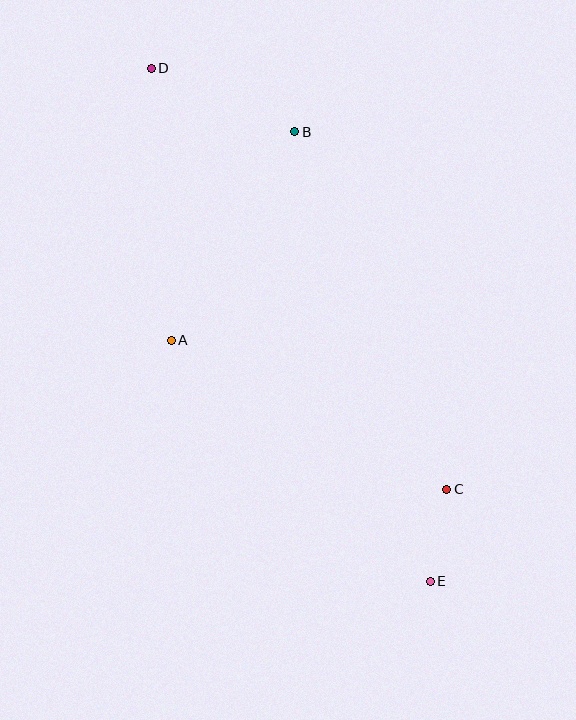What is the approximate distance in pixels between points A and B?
The distance between A and B is approximately 243 pixels.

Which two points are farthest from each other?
Points D and E are farthest from each other.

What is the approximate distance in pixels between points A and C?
The distance between A and C is approximately 313 pixels.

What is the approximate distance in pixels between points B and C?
The distance between B and C is approximately 389 pixels.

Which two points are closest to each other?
Points C and E are closest to each other.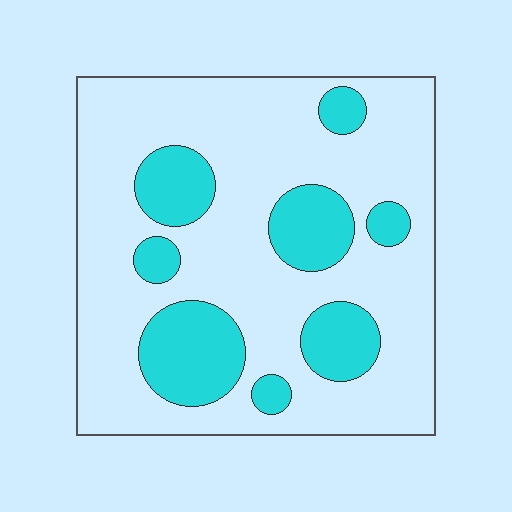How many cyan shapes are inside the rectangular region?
8.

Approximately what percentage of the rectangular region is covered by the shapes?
Approximately 25%.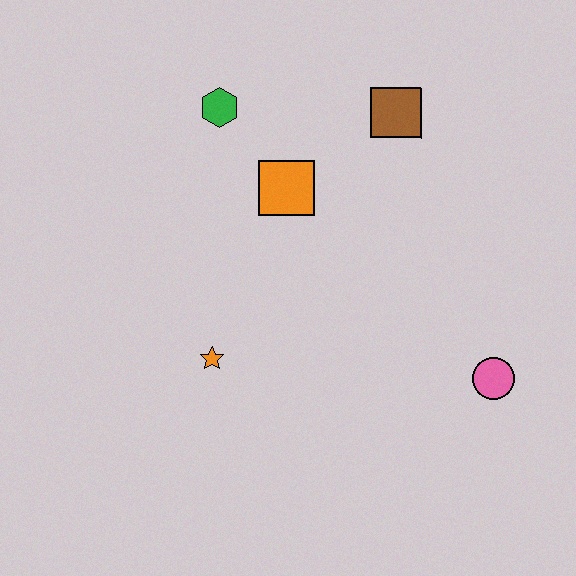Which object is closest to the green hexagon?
The orange square is closest to the green hexagon.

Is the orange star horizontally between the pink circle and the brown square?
No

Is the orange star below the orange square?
Yes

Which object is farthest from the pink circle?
The green hexagon is farthest from the pink circle.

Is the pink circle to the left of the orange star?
No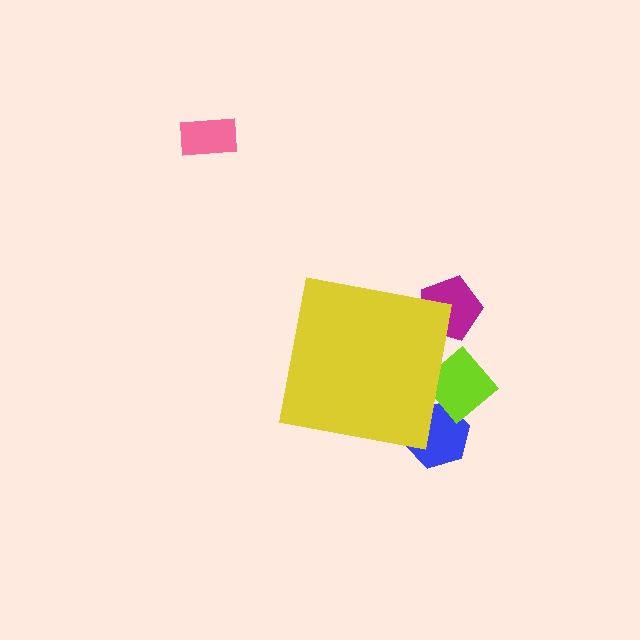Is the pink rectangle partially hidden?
No, the pink rectangle is fully visible.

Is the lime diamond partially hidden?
Yes, the lime diamond is partially hidden behind the yellow square.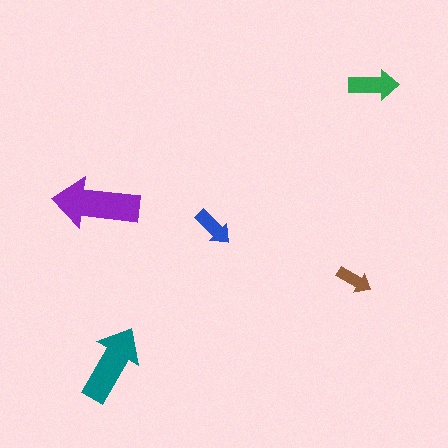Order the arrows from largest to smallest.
the purple one, the teal one, the green one, the blue one, the brown one.